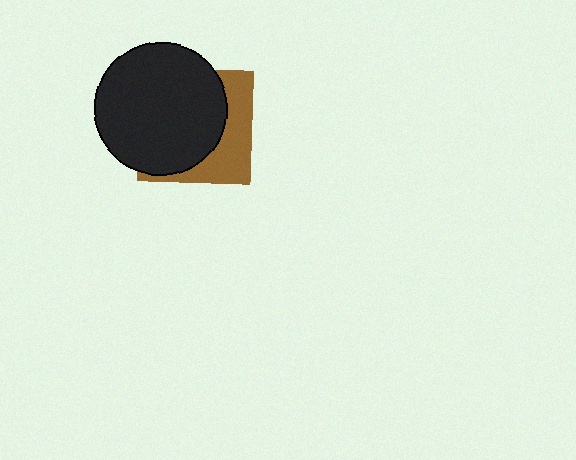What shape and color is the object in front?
The object in front is a black circle.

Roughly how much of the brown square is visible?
A small part of it is visible (roughly 35%).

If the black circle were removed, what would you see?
You would see the complete brown square.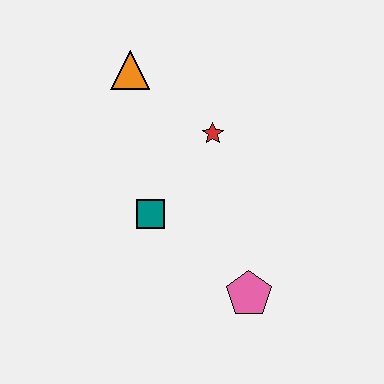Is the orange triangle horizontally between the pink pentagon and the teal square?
No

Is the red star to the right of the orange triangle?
Yes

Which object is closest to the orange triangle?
The red star is closest to the orange triangle.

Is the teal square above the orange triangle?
No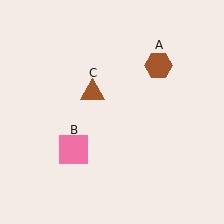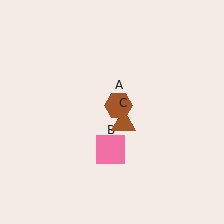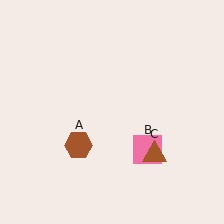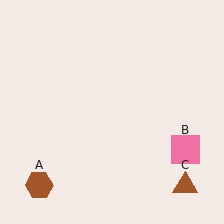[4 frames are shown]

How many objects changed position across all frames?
3 objects changed position: brown hexagon (object A), pink square (object B), brown triangle (object C).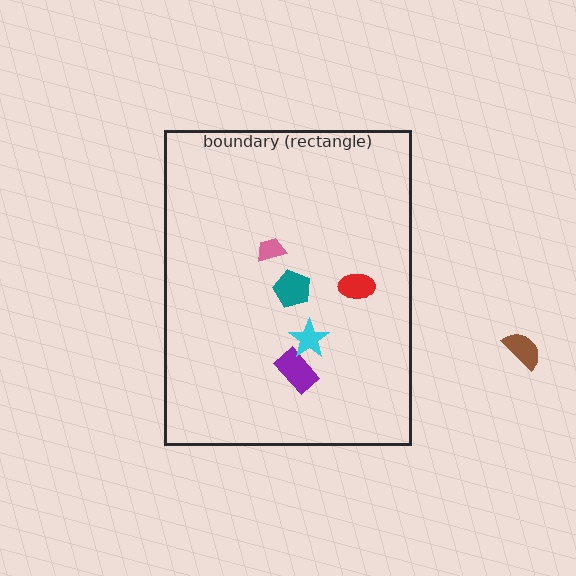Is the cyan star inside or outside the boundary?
Inside.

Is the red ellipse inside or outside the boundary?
Inside.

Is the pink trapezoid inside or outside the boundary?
Inside.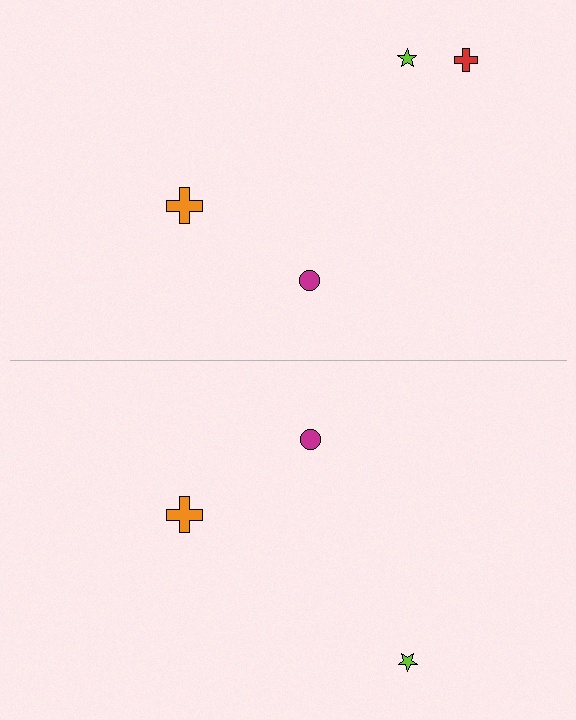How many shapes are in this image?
There are 7 shapes in this image.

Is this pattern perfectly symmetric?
No, the pattern is not perfectly symmetric. A red cross is missing from the bottom side.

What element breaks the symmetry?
A red cross is missing from the bottom side.